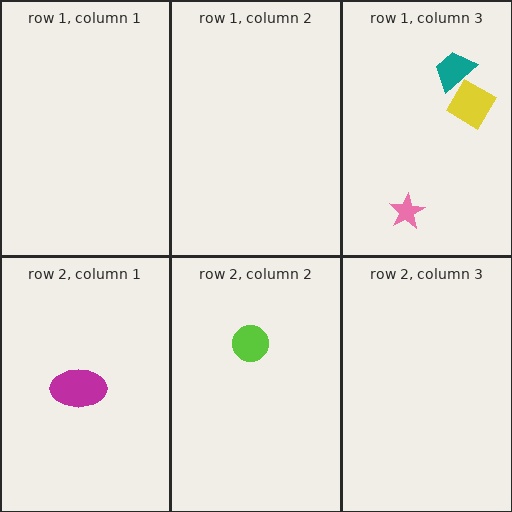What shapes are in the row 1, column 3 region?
The yellow diamond, the teal trapezoid, the pink star.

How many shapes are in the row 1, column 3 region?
3.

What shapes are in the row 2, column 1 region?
The magenta ellipse.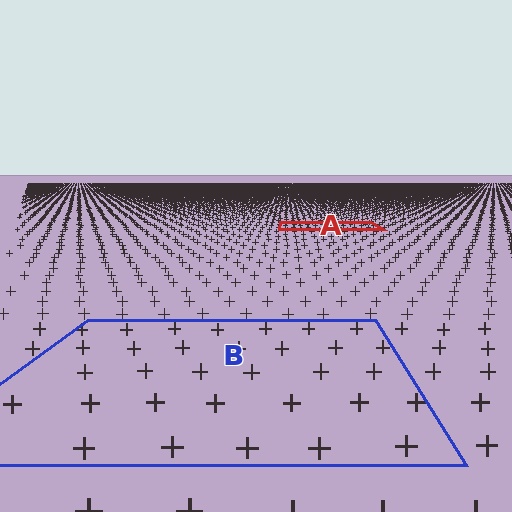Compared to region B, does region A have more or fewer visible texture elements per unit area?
Region A has more texture elements per unit area — they are packed more densely because it is farther away.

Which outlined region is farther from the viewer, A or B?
Region A is farther from the viewer — the texture elements inside it appear smaller and more densely packed.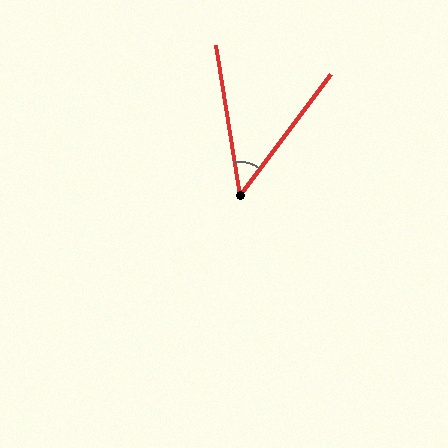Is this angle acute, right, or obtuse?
It is acute.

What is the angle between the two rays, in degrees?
Approximately 46 degrees.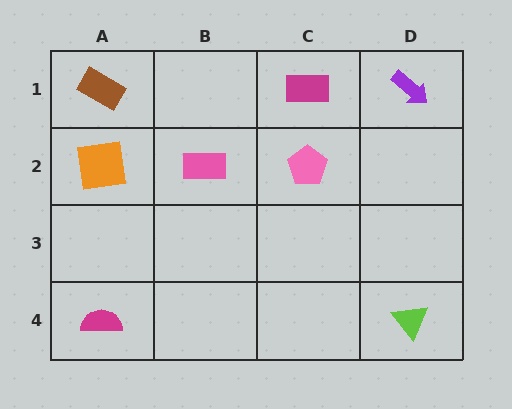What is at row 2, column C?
A pink pentagon.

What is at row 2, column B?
A pink rectangle.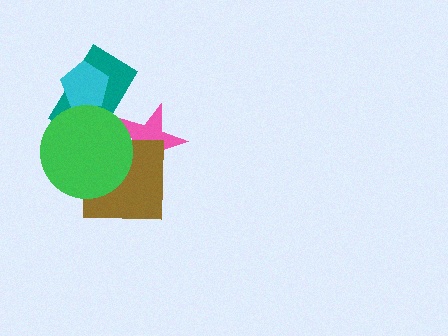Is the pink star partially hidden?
Yes, it is partially covered by another shape.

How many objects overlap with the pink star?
3 objects overlap with the pink star.